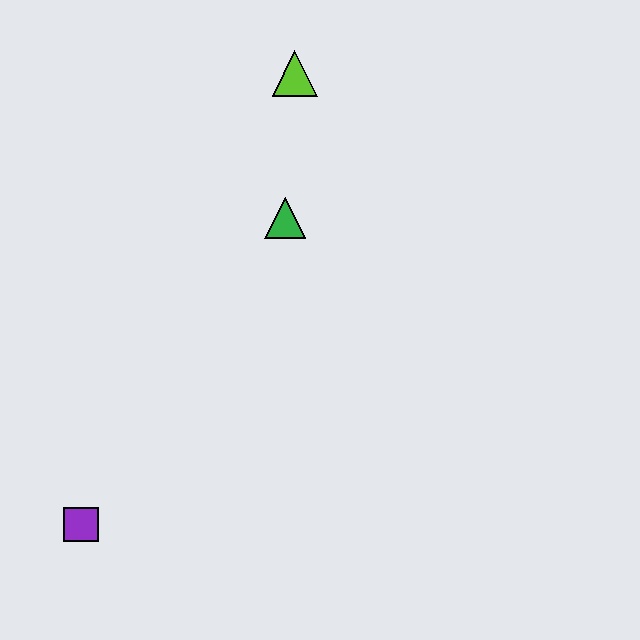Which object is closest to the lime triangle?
The green triangle is closest to the lime triangle.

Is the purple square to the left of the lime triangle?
Yes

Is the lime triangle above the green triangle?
Yes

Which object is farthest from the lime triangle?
The purple square is farthest from the lime triangle.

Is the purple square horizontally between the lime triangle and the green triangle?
No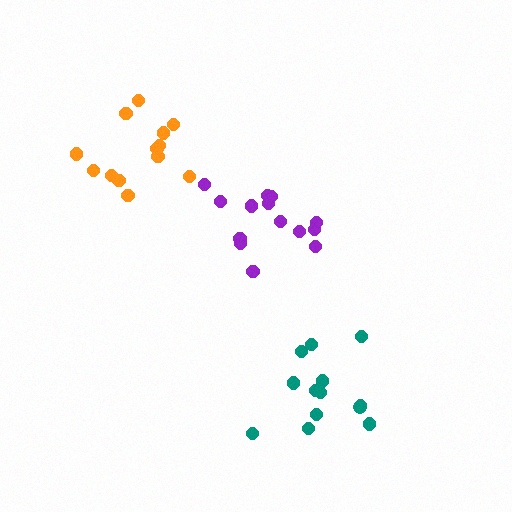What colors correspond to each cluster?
The clusters are colored: purple, teal, orange.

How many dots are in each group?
Group 1: 14 dots, Group 2: 13 dots, Group 3: 13 dots (40 total).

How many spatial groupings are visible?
There are 3 spatial groupings.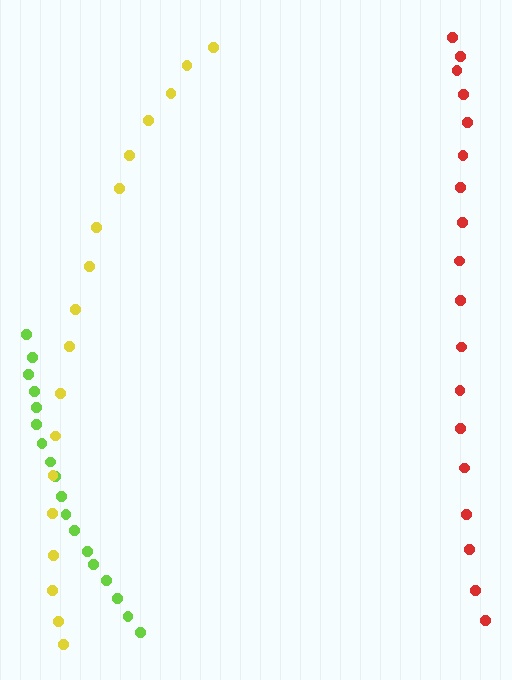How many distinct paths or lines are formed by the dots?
There are 3 distinct paths.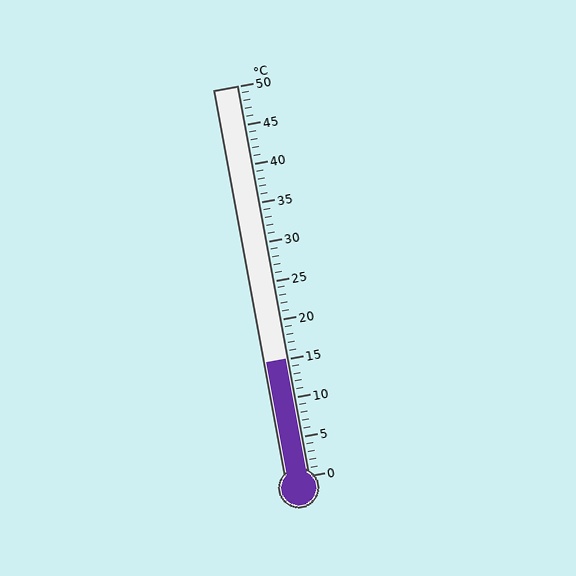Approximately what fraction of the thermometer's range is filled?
The thermometer is filled to approximately 30% of its range.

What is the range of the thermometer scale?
The thermometer scale ranges from 0°C to 50°C.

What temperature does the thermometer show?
The thermometer shows approximately 15°C.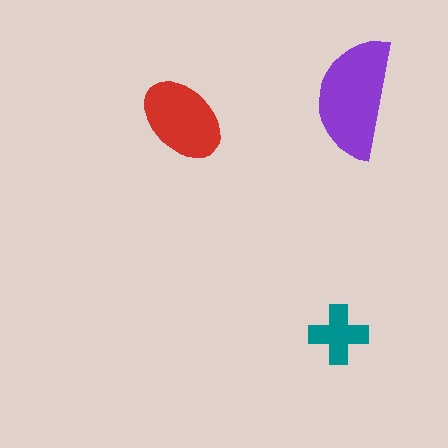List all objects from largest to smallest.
The purple semicircle, the red ellipse, the teal cross.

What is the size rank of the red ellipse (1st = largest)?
2nd.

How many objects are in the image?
There are 3 objects in the image.